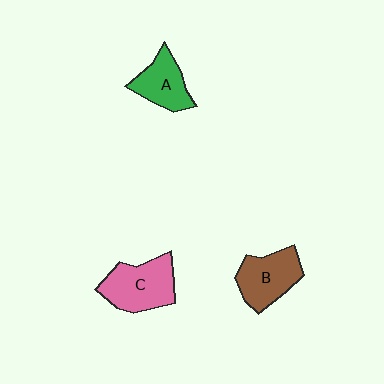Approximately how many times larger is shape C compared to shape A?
Approximately 1.4 times.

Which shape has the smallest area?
Shape A (green).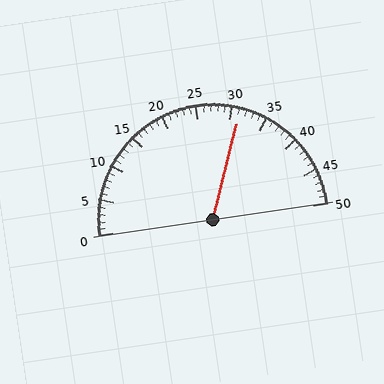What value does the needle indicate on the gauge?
The needle indicates approximately 31.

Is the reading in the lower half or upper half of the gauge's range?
The reading is in the upper half of the range (0 to 50).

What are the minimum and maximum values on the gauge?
The gauge ranges from 0 to 50.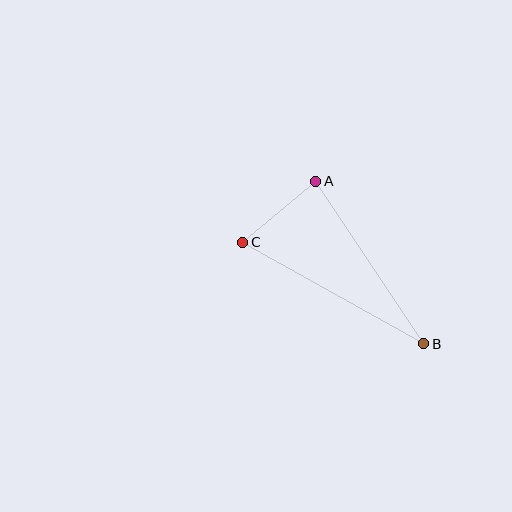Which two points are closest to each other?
Points A and C are closest to each other.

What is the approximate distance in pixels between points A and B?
The distance between A and B is approximately 195 pixels.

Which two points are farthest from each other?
Points B and C are farthest from each other.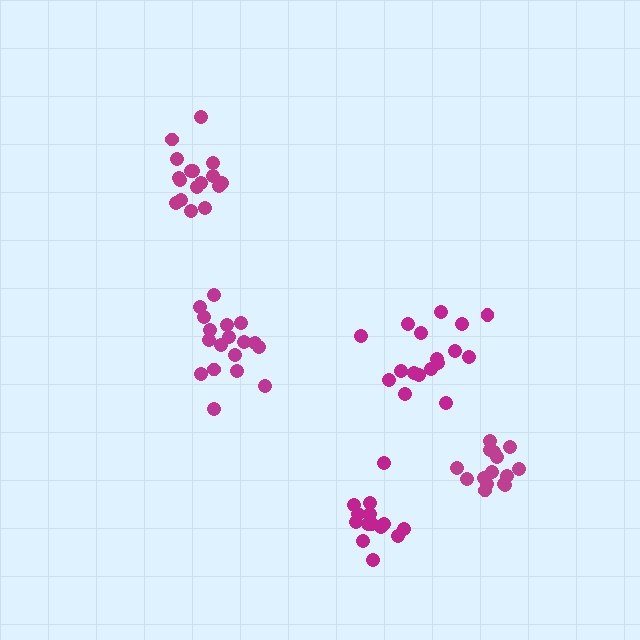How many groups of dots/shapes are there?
There are 5 groups.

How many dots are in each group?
Group 1: 17 dots, Group 2: 17 dots, Group 3: 15 dots, Group 4: 18 dots, Group 5: 14 dots (81 total).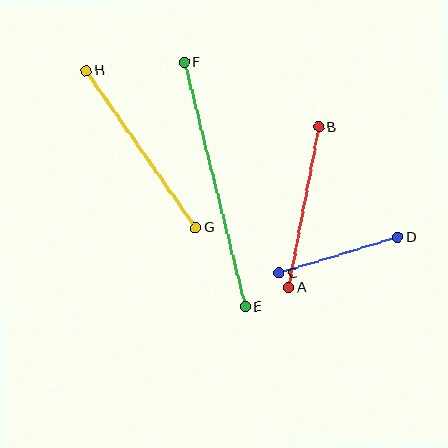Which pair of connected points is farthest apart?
Points E and F are farthest apart.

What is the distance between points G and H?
The distance is approximately 191 pixels.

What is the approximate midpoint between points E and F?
The midpoint is at approximately (215, 185) pixels.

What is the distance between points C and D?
The distance is approximately 124 pixels.